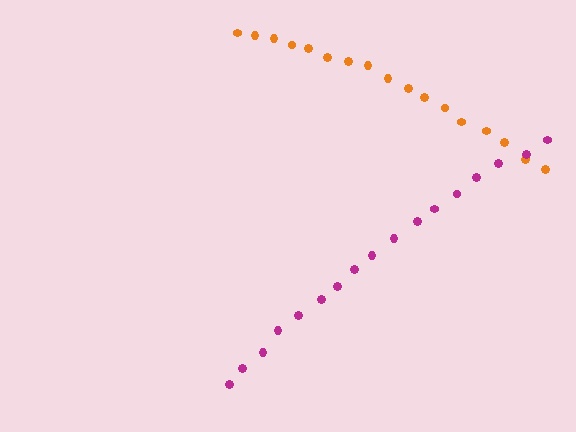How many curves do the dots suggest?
There are 2 distinct paths.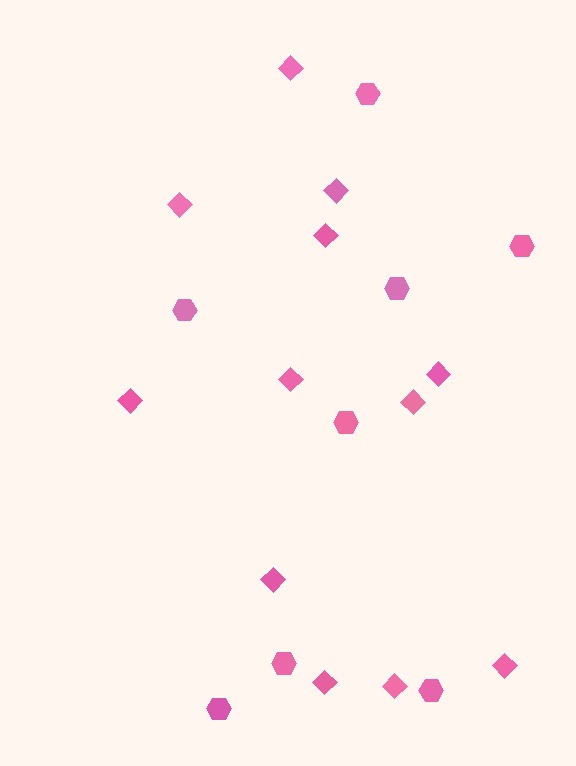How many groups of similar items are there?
There are 2 groups: one group of diamonds (12) and one group of hexagons (8).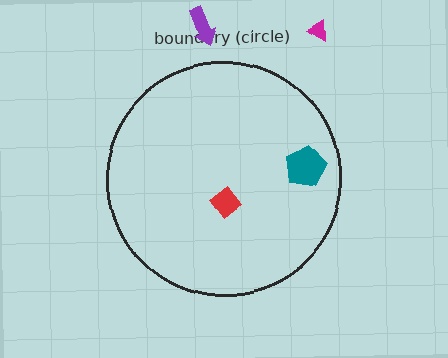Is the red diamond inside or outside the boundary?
Inside.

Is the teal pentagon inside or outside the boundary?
Inside.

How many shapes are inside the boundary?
2 inside, 2 outside.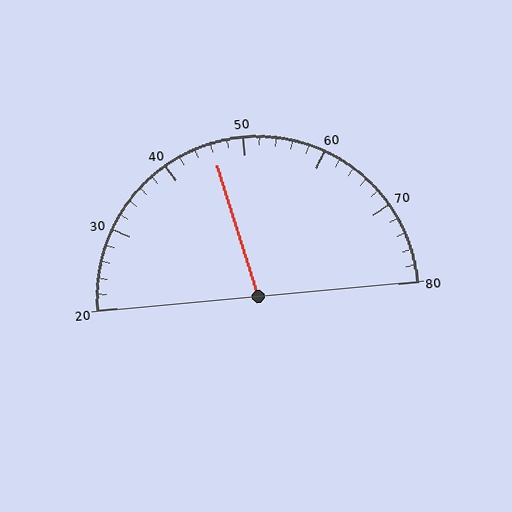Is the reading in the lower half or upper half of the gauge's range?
The reading is in the lower half of the range (20 to 80).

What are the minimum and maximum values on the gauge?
The gauge ranges from 20 to 80.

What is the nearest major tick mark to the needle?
The nearest major tick mark is 50.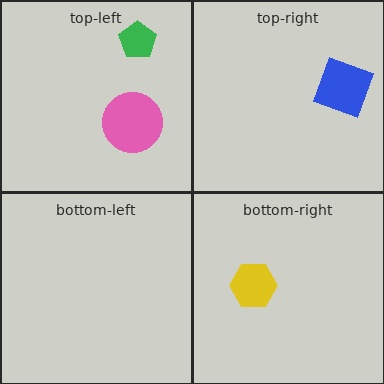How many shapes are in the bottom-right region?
1.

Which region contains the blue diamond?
The top-right region.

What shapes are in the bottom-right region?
The yellow hexagon.